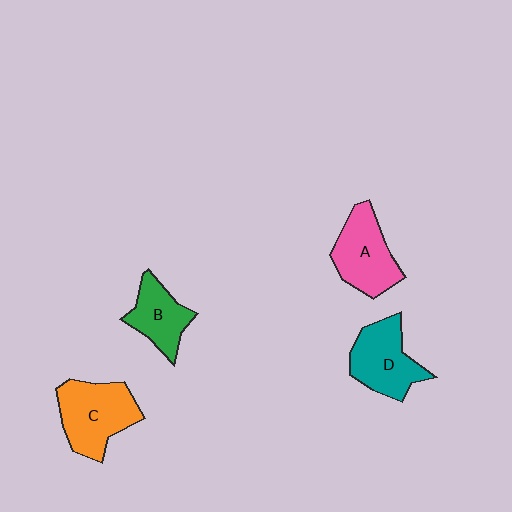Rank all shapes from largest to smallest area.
From largest to smallest: C (orange), A (pink), D (teal), B (green).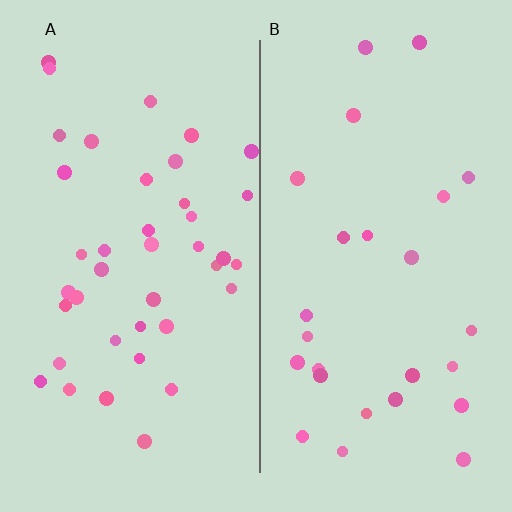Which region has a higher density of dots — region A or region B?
A (the left).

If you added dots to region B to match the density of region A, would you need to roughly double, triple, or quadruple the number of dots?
Approximately double.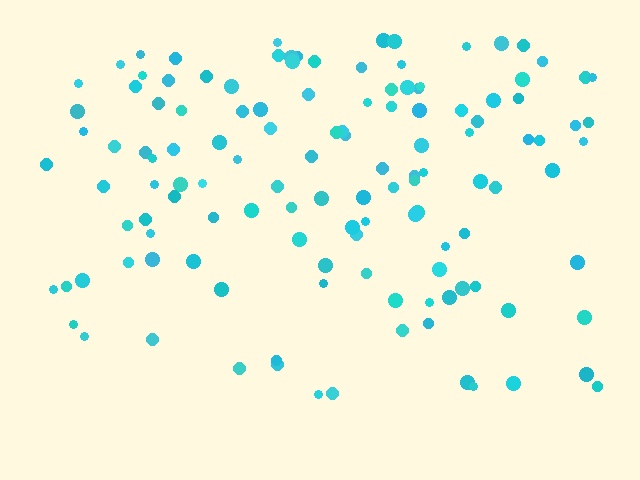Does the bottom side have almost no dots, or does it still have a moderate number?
Still a moderate number, just noticeably fewer than the top.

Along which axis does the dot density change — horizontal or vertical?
Vertical.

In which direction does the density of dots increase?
From bottom to top, with the top side densest.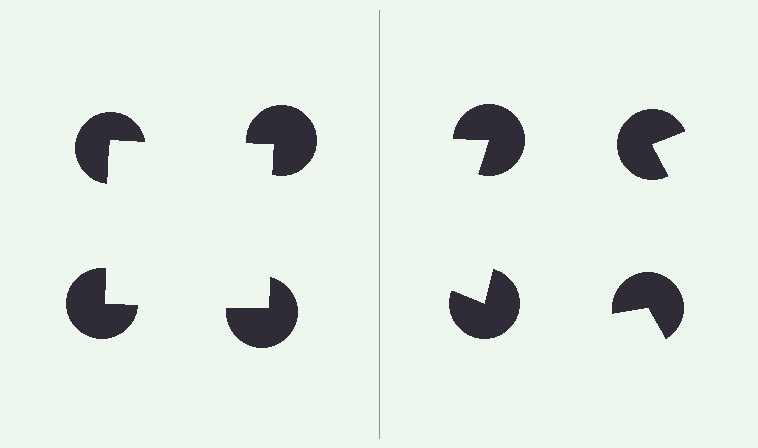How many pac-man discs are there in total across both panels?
8 — 4 on each side.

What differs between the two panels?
The pac-man discs are positioned identically on both sides; only the wedge orientations differ. On the left they align to a square; on the right they are misaligned.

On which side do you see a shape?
An illusory square appears on the left side. On the right side the wedge cuts are rotated, so no coherent shape forms.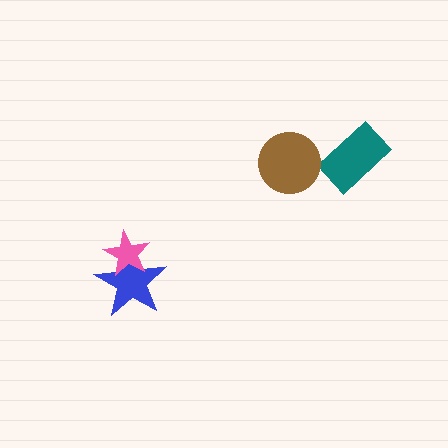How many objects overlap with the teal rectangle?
0 objects overlap with the teal rectangle.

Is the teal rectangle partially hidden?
No, no other shape covers it.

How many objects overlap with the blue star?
1 object overlaps with the blue star.